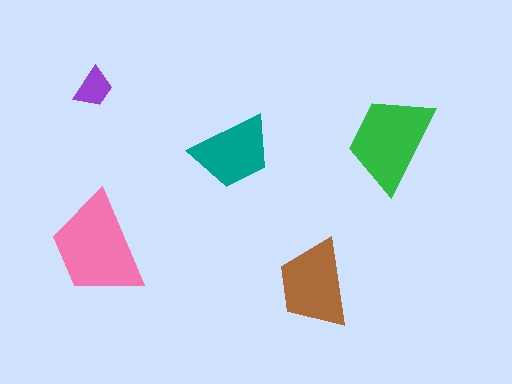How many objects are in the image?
There are 5 objects in the image.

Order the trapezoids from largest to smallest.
the pink one, the green one, the brown one, the teal one, the purple one.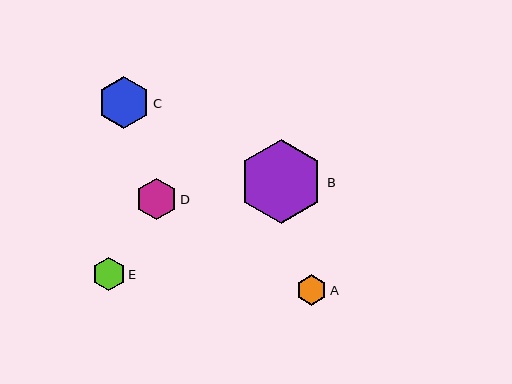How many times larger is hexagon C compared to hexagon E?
Hexagon C is approximately 1.6 times the size of hexagon E.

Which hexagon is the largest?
Hexagon B is the largest with a size of approximately 85 pixels.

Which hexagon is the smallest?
Hexagon A is the smallest with a size of approximately 30 pixels.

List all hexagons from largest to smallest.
From largest to smallest: B, C, D, E, A.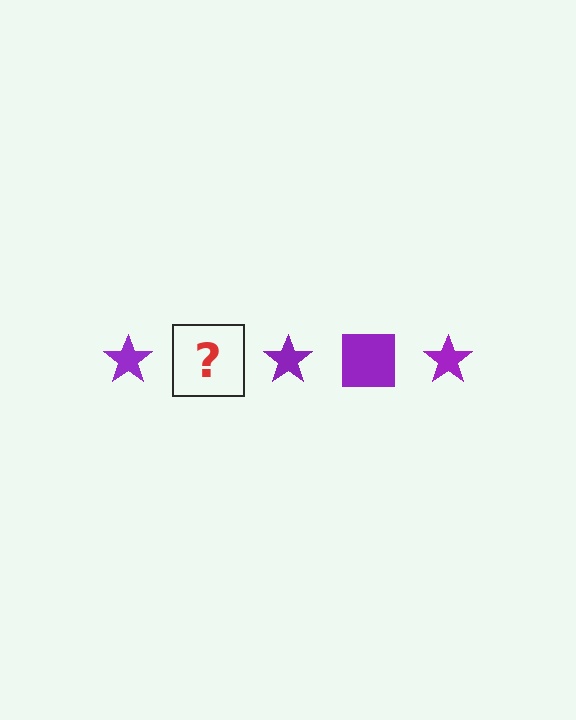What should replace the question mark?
The question mark should be replaced with a purple square.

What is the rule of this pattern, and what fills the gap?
The rule is that the pattern cycles through star, square shapes in purple. The gap should be filled with a purple square.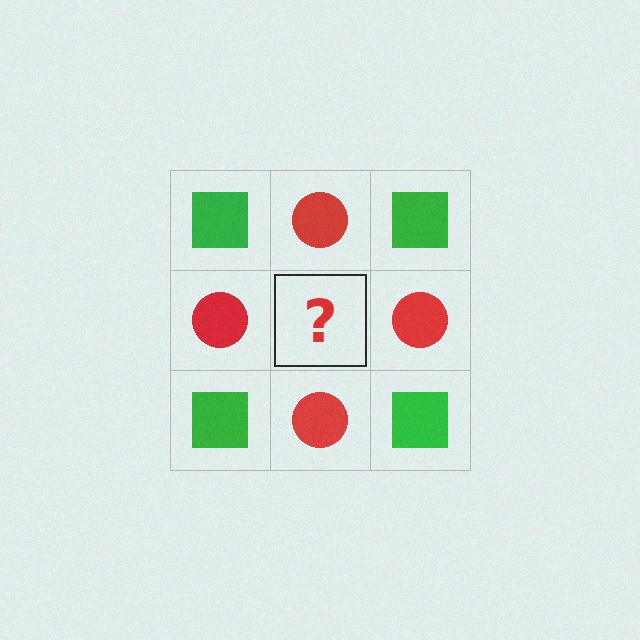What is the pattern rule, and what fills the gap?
The rule is that it alternates green square and red circle in a checkerboard pattern. The gap should be filled with a green square.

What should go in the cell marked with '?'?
The missing cell should contain a green square.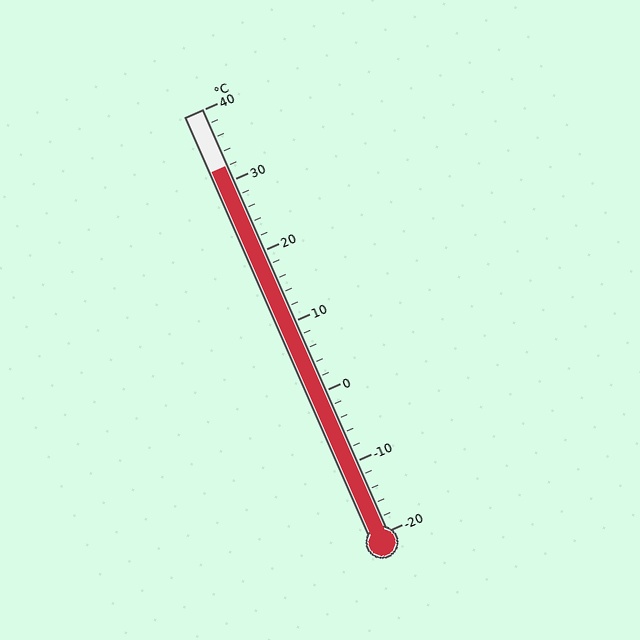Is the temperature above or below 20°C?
The temperature is above 20°C.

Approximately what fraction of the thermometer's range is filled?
The thermometer is filled to approximately 85% of its range.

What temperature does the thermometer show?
The thermometer shows approximately 32°C.